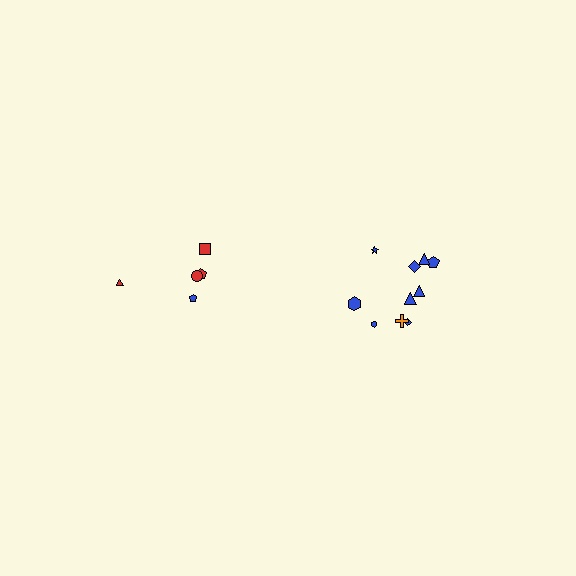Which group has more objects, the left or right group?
The right group.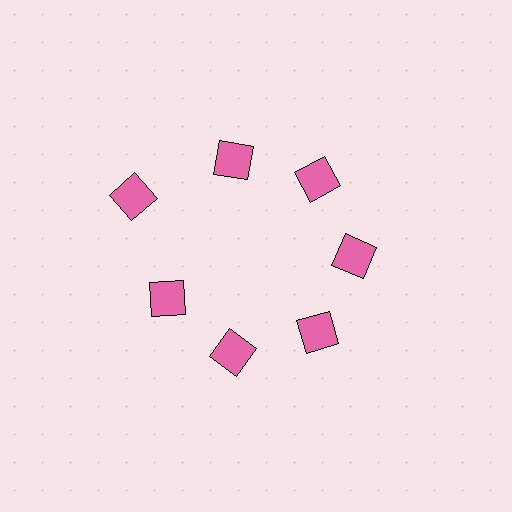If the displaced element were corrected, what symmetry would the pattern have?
It would have 7-fold rotational symmetry — the pattern would map onto itself every 51 degrees.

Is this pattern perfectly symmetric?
No. The 7 pink diamonds are arranged in a ring, but one element near the 10 o'clock position is pushed outward from the center, breaking the 7-fold rotational symmetry.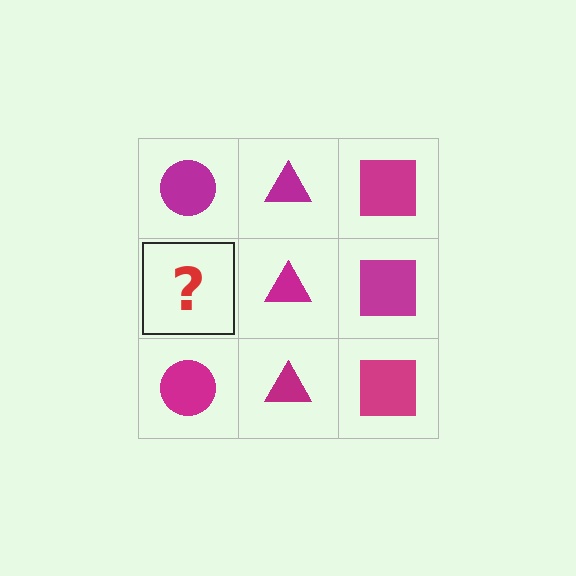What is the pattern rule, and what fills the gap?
The rule is that each column has a consistent shape. The gap should be filled with a magenta circle.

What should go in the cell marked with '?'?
The missing cell should contain a magenta circle.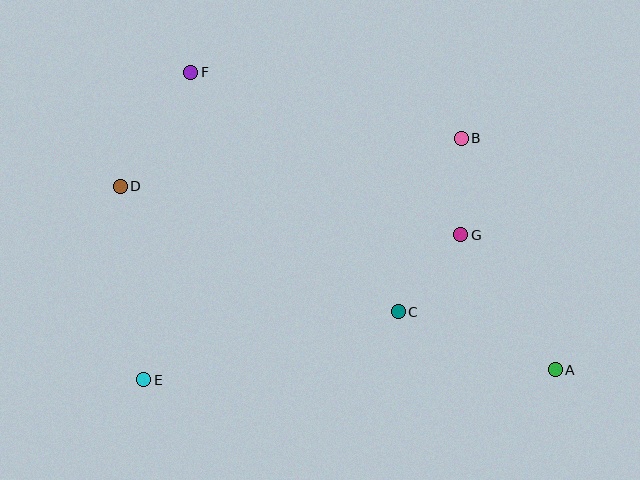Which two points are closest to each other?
Points B and G are closest to each other.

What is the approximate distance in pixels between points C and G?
The distance between C and G is approximately 99 pixels.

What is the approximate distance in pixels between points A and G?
The distance between A and G is approximately 165 pixels.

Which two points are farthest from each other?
Points A and D are farthest from each other.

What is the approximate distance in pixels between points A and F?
The distance between A and F is approximately 470 pixels.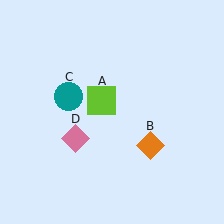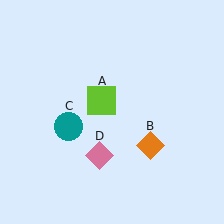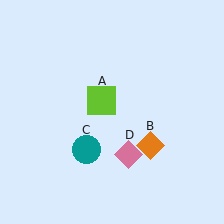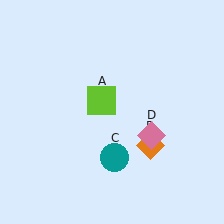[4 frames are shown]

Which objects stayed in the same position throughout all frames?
Lime square (object A) and orange diamond (object B) remained stationary.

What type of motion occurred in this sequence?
The teal circle (object C), pink diamond (object D) rotated counterclockwise around the center of the scene.